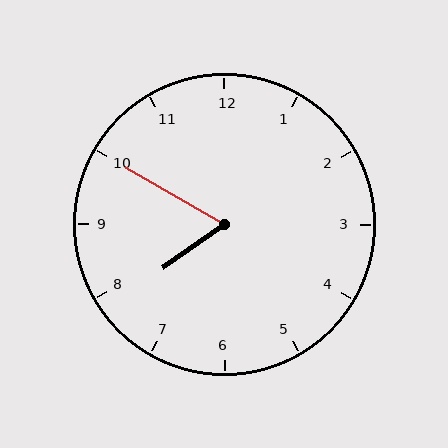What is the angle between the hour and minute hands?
Approximately 65 degrees.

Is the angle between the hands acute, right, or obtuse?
It is acute.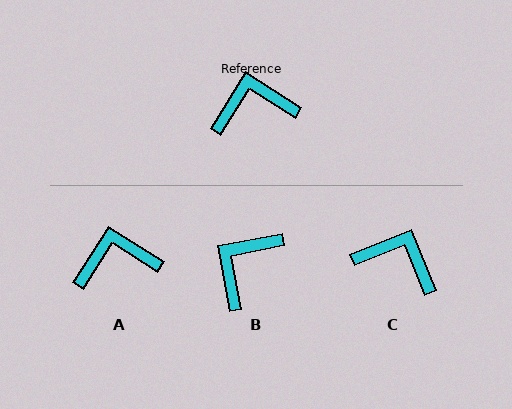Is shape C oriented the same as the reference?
No, it is off by about 36 degrees.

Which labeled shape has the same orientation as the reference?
A.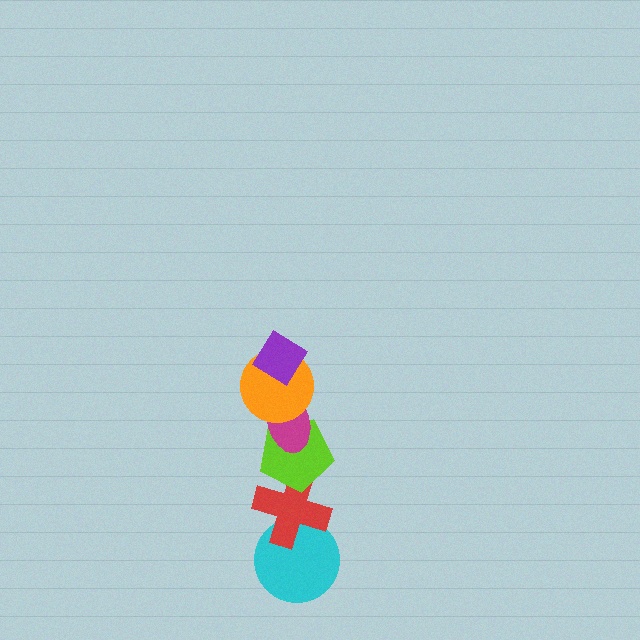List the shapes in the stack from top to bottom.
From top to bottom: the purple diamond, the orange circle, the magenta ellipse, the lime pentagon, the red cross, the cyan circle.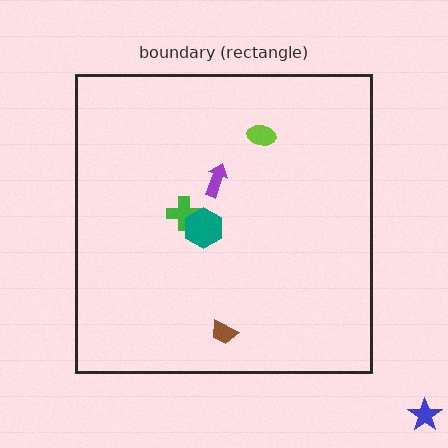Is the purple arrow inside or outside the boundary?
Inside.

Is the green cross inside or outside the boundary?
Inside.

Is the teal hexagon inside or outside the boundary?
Inside.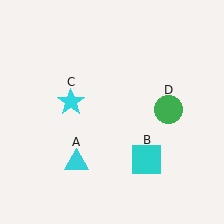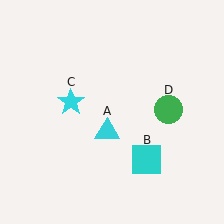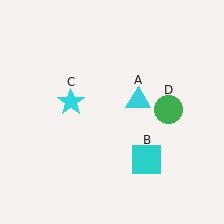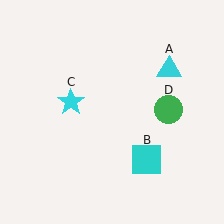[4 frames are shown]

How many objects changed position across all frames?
1 object changed position: cyan triangle (object A).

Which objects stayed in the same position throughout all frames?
Cyan square (object B) and cyan star (object C) and green circle (object D) remained stationary.